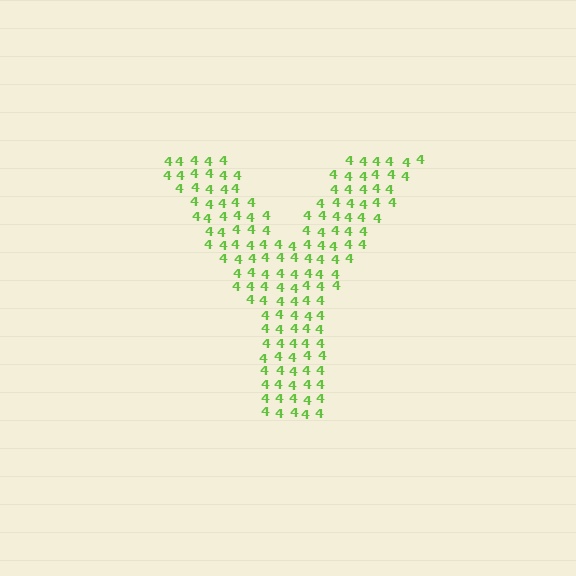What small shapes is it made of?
It is made of small digit 4's.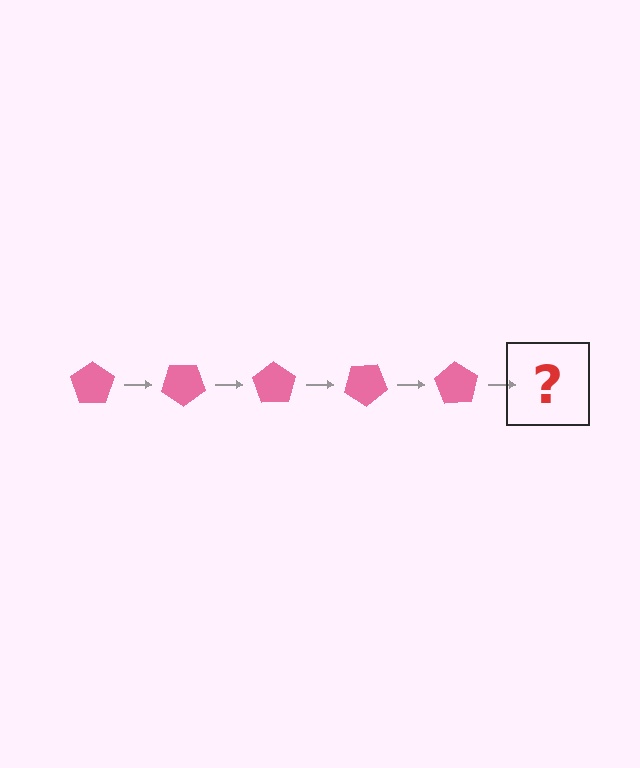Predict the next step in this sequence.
The next step is a pink pentagon rotated 175 degrees.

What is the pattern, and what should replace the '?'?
The pattern is that the pentagon rotates 35 degrees each step. The '?' should be a pink pentagon rotated 175 degrees.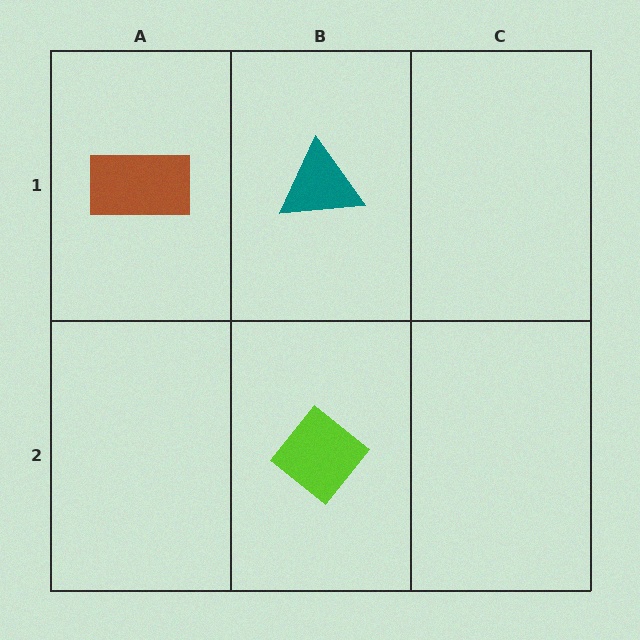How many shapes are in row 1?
2 shapes.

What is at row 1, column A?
A brown rectangle.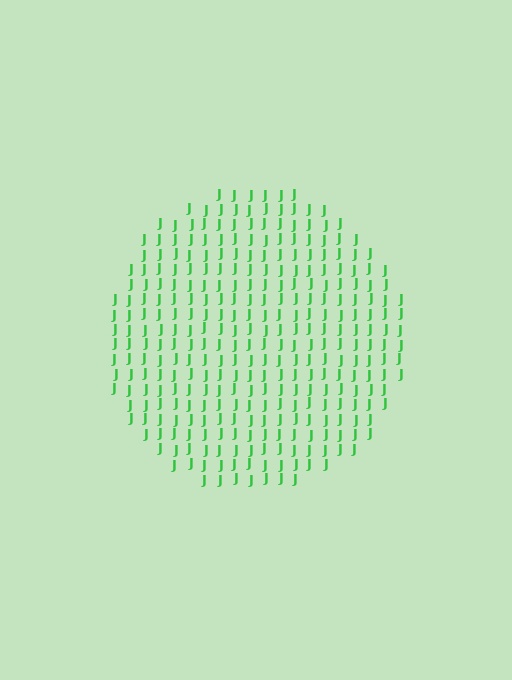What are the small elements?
The small elements are letter J's.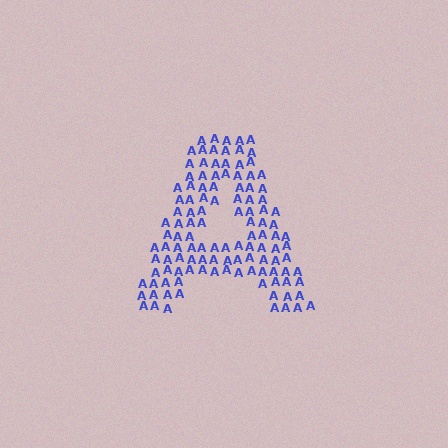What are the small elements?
The small elements are letter A's.